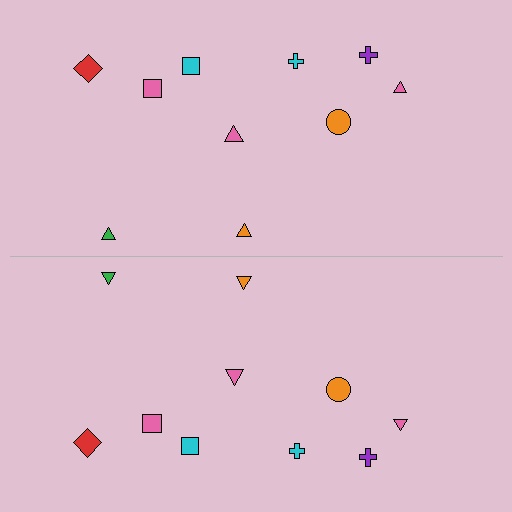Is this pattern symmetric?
Yes, this pattern has bilateral (reflection) symmetry.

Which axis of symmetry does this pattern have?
The pattern has a horizontal axis of symmetry running through the center of the image.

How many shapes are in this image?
There are 20 shapes in this image.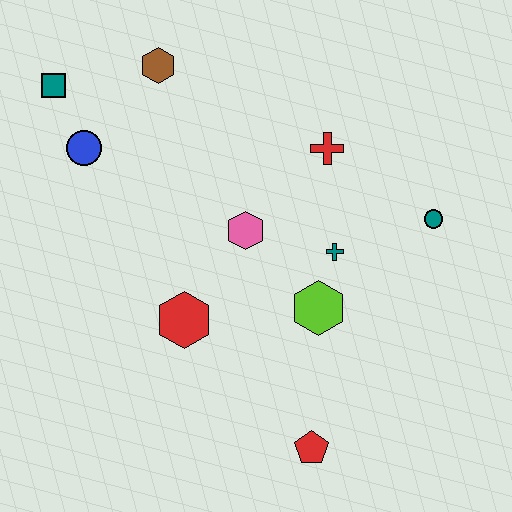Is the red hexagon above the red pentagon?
Yes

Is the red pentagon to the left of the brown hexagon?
No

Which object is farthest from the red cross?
The red pentagon is farthest from the red cross.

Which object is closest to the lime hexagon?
The teal cross is closest to the lime hexagon.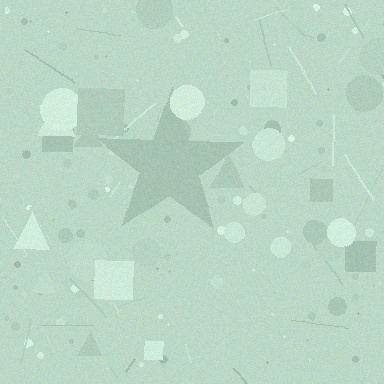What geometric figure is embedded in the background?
A star is embedded in the background.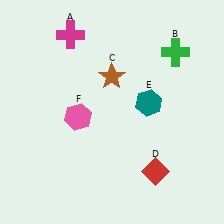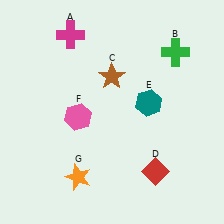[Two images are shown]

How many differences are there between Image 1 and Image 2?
There is 1 difference between the two images.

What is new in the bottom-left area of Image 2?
An orange star (G) was added in the bottom-left area of Image 2.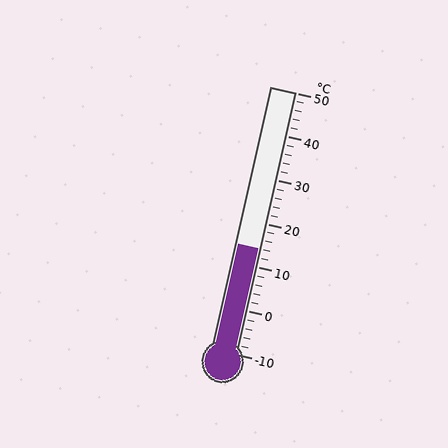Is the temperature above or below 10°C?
The temperature is above 10°C.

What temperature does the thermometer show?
The thermometer shows approximately 14°C.